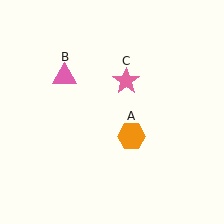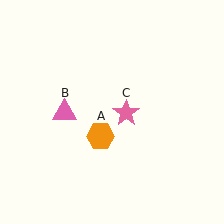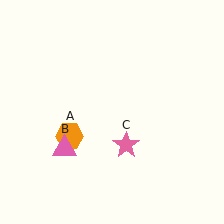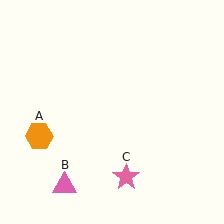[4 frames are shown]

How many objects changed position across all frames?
3 objects changed position: orange hexagon (object A), pink triangle (object B), pink star (object C).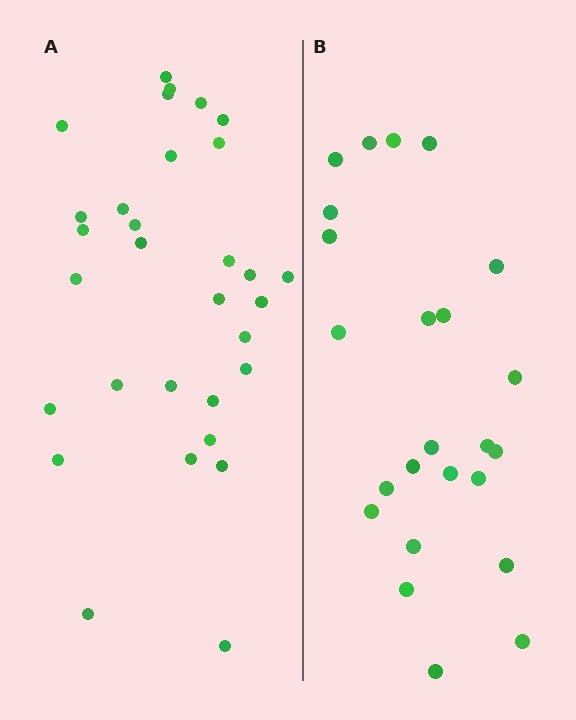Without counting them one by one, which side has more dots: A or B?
Region A (the left region) has more dots.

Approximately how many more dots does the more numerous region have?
Region A has roughly 8 or so more dots than region B.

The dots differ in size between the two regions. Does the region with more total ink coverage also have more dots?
No. Region B has more total ink coverage because its dots are larger, but region A actually contains more individual dots. Total area can be misleading — the number of items is what matters here.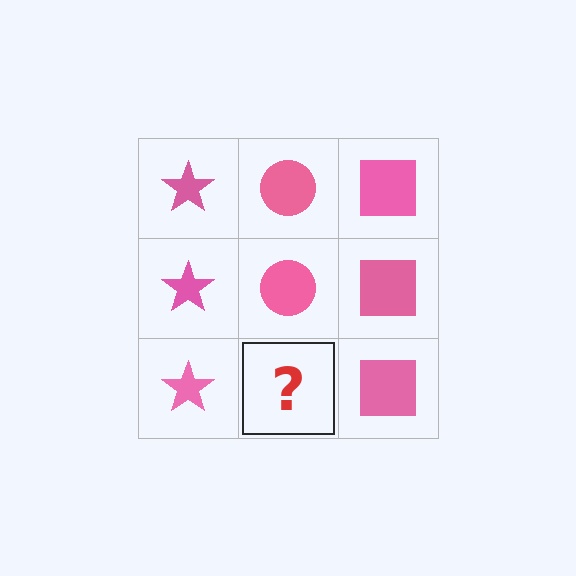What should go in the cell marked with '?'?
The missing cell should contain a pink circle.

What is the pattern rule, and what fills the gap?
The rule is that each column has a consistent shape. The gap should be filled with a pink circle.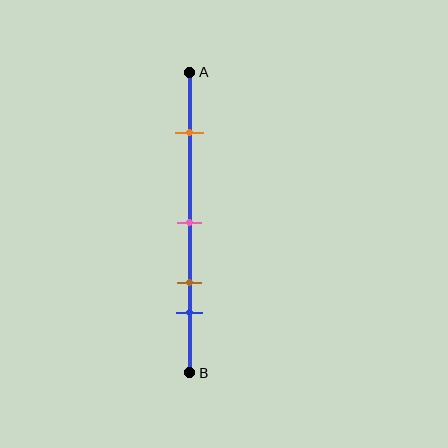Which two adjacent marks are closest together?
The brown and blue marks are the closest adjacent pair.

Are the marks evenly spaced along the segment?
No, the marks are not evenly spaced.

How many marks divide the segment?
There are 4 marks dividing the segment.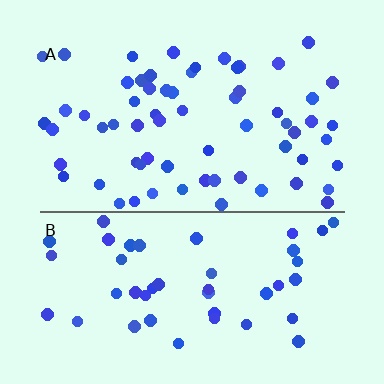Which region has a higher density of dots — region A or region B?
A (the top).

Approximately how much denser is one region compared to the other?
Approximately 1.4× — region A over region B.